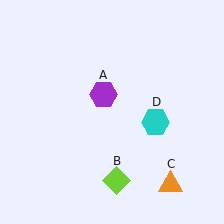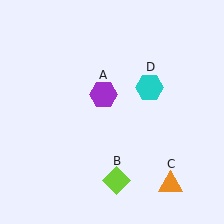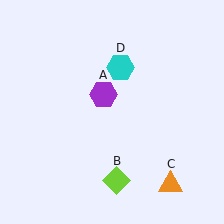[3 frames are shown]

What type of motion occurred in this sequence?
The cyan hexagon (object D) rotated counterclockwise around the center of the scene.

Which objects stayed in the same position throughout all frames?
Purple hexagon (object A) and lime diamond (object B) and orange triangle (object C) remained stationary.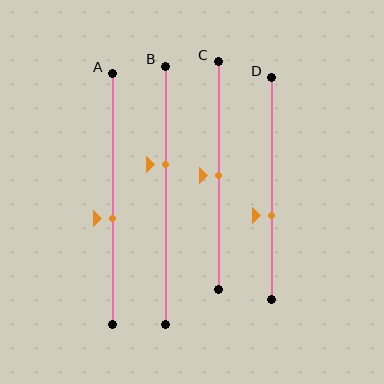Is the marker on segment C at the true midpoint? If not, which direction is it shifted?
Yes, the marker on segment C is at the true midpoint.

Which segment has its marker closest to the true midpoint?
Segment C has its marker closest to the true midpoint.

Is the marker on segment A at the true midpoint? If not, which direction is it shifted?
No, the marker on segment A is shifted downward by about 8% of the segment length.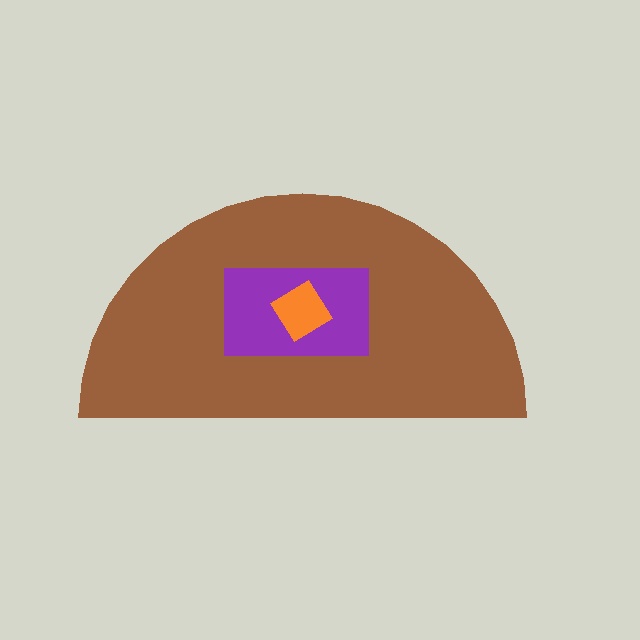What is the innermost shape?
The orange diamond.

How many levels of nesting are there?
3.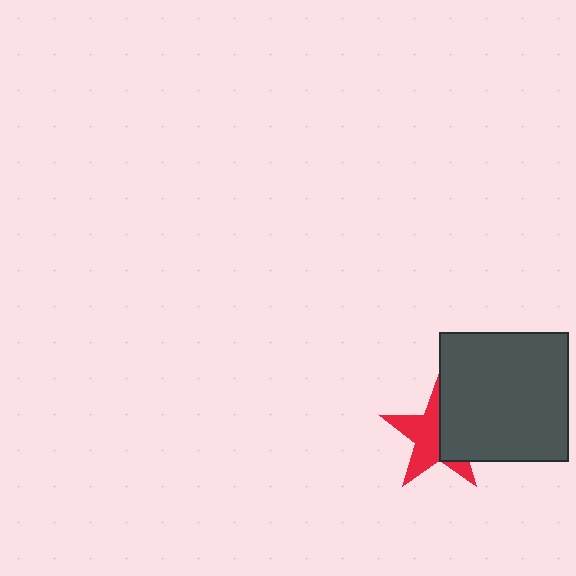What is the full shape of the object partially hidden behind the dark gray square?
The partially hidden object is a red star.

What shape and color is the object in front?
The object in front is a dark gray square.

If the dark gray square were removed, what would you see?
You would see the complete red star.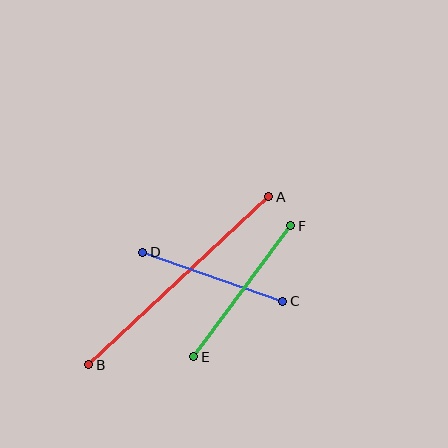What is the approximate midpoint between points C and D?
The midpoint is at approximately (213, 277) pixels.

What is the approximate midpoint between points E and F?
The midpoint is at approximately (242, 291) pixels.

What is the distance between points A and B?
The distance is approximately 246 pixels.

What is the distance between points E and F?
The distance is approximately 163 pixels.